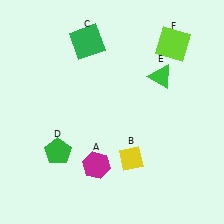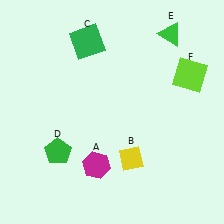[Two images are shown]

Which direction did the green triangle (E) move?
The green triangle (E) moved up.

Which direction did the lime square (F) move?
The lime square (F) moved down.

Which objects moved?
The objects that moved are: the green triangle (E), the lime square (F).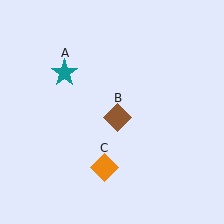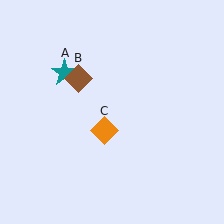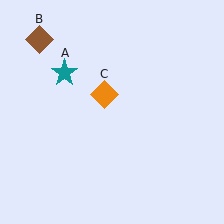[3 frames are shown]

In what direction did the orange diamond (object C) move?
The orange diamond (object C) moved up.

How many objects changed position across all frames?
2 objects changed position: brown diamond (object B), orange diamond (object C).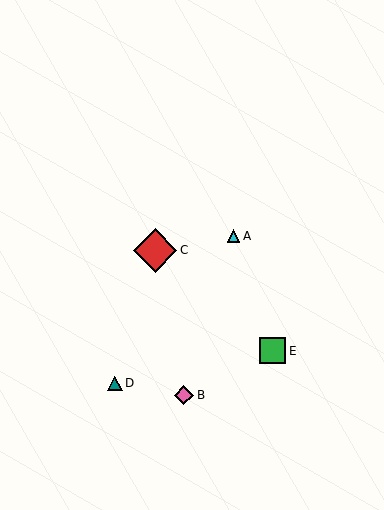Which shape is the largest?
The red diamond (labeled C) is the largest.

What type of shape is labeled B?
Shape B is a pink diamond.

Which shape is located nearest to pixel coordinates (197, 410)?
The pink diamond (labeled B) at (184, 395) is nearest to that location.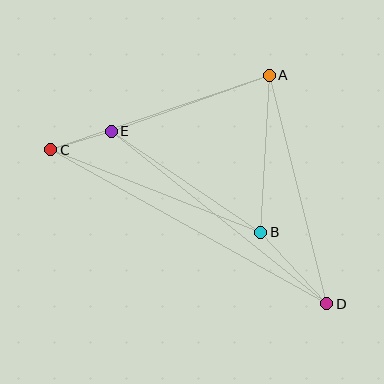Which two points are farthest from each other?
Points C and D are farthest from each other.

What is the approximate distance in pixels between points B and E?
The distance between B and E is approximately 180 pixels.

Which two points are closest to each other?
Points C and E are closest to each other.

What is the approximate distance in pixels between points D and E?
The distance between D and E is approximately 276 pixels.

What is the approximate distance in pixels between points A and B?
The distance between A and B is approximately 158 pixels.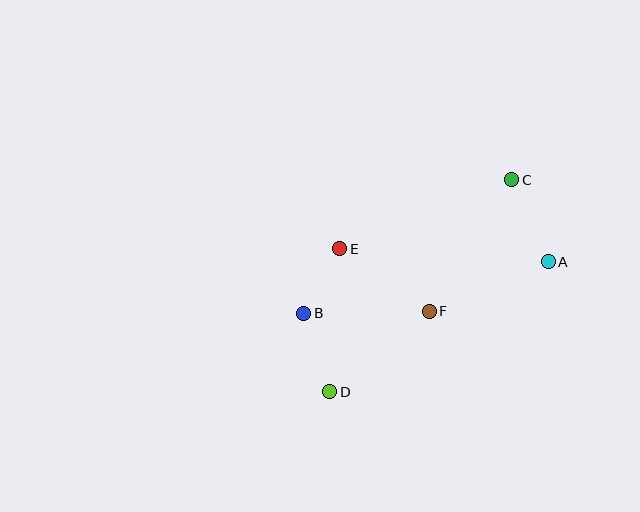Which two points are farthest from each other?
Points C and D are farthest from each other.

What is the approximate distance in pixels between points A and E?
The distance between A and E is approximately 209 pixels.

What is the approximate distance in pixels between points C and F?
The distance between C and F is approximately 155 pixels.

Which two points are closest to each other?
Points B and E are closest to each other.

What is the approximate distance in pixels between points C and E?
The distance between C and E is approximately 186 pixels.